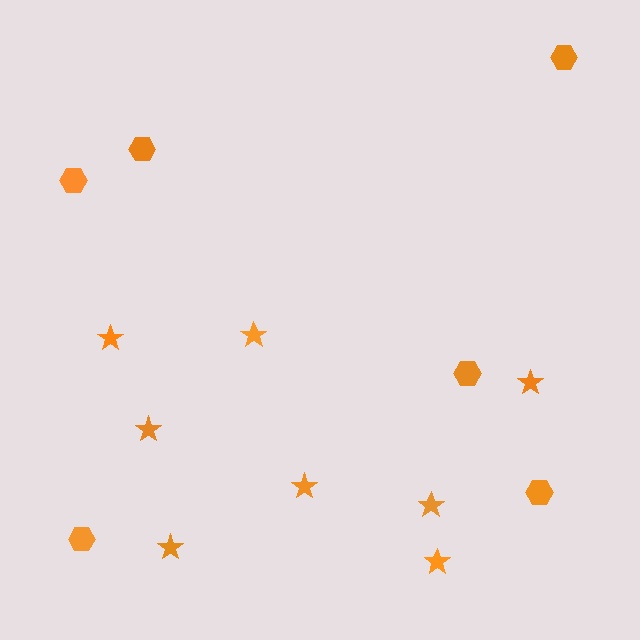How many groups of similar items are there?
There are 2 groups: one group of stars (8) and one group of hexagons (6).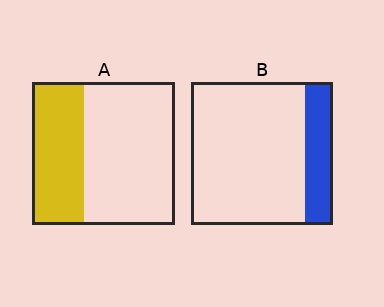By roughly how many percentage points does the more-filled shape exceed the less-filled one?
By roughly 15 percentage points (A over B).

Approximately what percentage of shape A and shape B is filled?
A is approximately 35% and B is approximately 20%.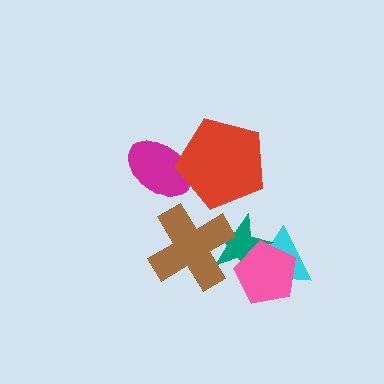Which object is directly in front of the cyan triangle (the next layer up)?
The teal star is directly in front of the cyan triangle.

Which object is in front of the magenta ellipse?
The red pentagon is in front of the magenta ellipse.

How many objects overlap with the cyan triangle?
2 objects overlap with the cyan triangle.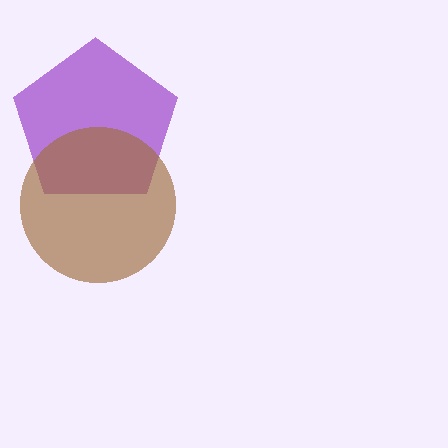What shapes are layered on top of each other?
The layered shapes are: a purple pentagon, a brown circle.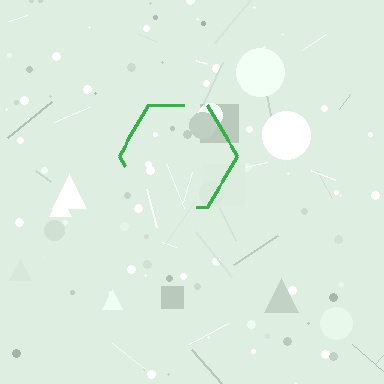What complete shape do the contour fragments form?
The contour fragments form a hexagon.